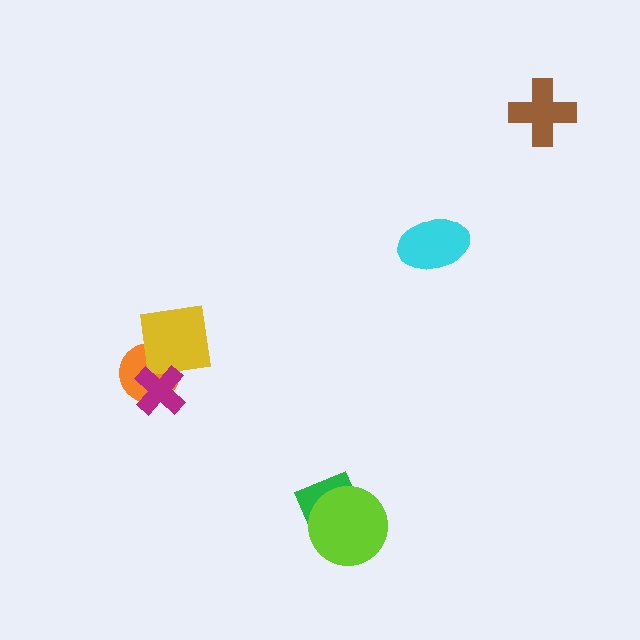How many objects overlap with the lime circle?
1 object overlaps with the lime circle.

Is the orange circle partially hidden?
Yes, it is partially covered by another shape.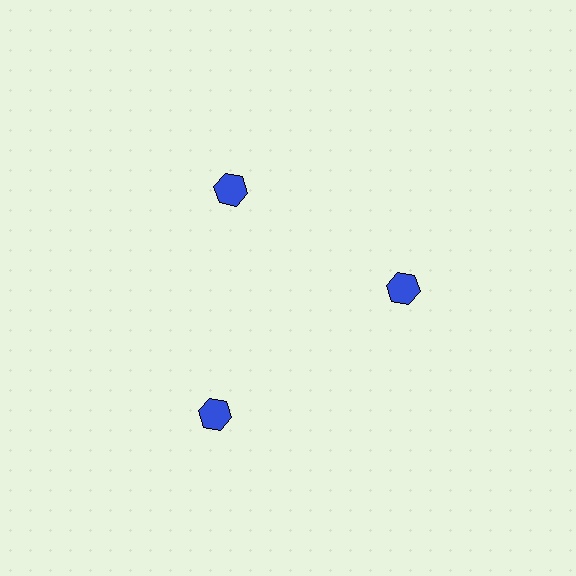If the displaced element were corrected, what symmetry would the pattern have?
It would have 3-fold rotational symmetry — the pattern would map onto itself every 120 degrees.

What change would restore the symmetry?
The symmetry would be restored by moving it inward, back onto the ring so that all 3 hexagons sit at equal angles and equal distance from the center.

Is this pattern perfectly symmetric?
No. The 3 blue hexagons are arranged in a ring, but one element near the 7 o'clock position is pushed outward from the center, breaking the 3-fold rotational symmetry.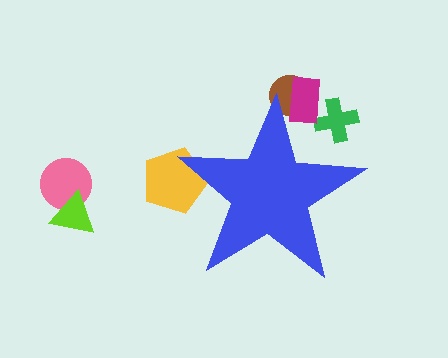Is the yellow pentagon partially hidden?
Yes, the yellow pentagon is partially hidden behind the blue star.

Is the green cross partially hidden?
Yes, the green cross is partially hidden behind the blue star.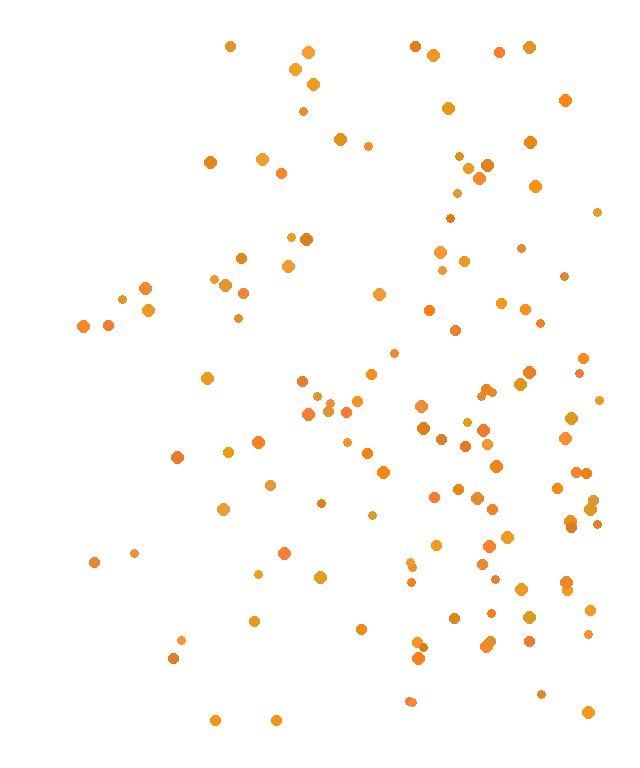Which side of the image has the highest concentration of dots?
The right.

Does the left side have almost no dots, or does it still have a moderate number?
Still a moderate number, just noticeably fewer than the right.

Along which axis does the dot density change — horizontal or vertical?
Horizontal.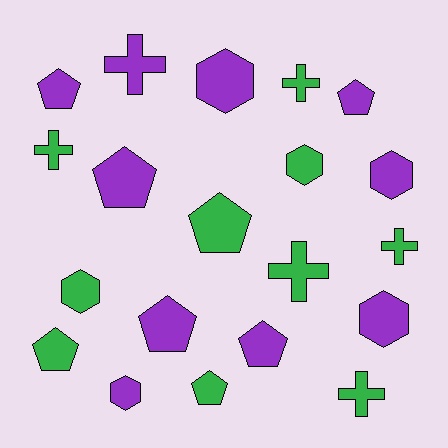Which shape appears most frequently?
Pentagon, with 8 objects.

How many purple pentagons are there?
There are 5 purple pentagons.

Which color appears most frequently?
Purple, with 10 objects.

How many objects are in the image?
There are 20 objects.